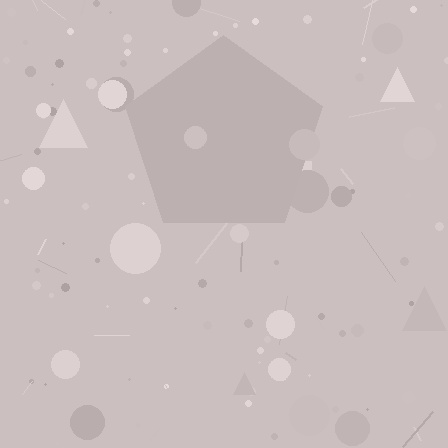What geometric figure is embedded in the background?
A pentagon is embedded in the background.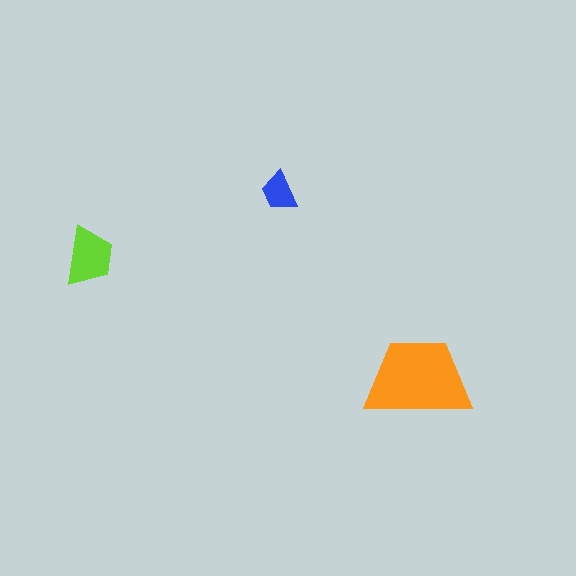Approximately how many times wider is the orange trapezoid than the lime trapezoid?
About 2 times wider.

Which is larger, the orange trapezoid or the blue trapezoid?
The orange one.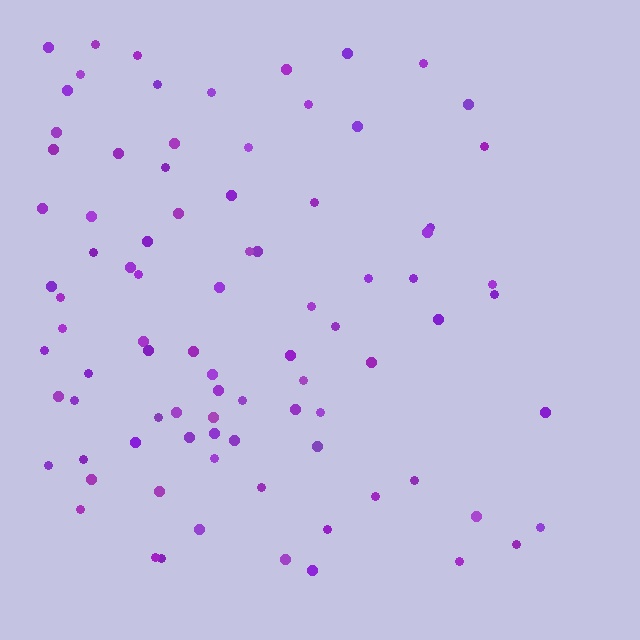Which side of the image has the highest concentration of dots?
The left.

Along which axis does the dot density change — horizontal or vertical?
Horizontal.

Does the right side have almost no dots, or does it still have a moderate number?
Still a moderate number, just noticeably fewer than the left.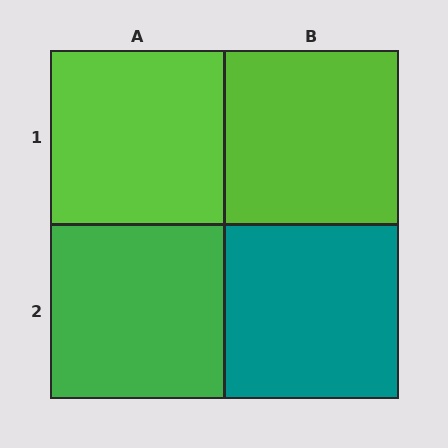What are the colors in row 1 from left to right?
Lime, lime.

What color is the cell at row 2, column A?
Green.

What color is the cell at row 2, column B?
Teal.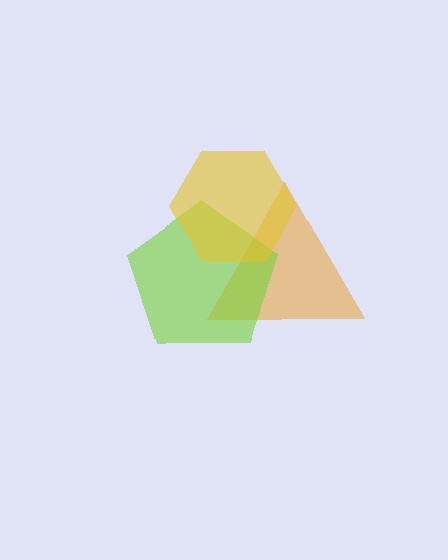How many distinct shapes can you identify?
There are 3 distinct shapes: an orange triangle, a lime pentagon, a yellow hexagon.